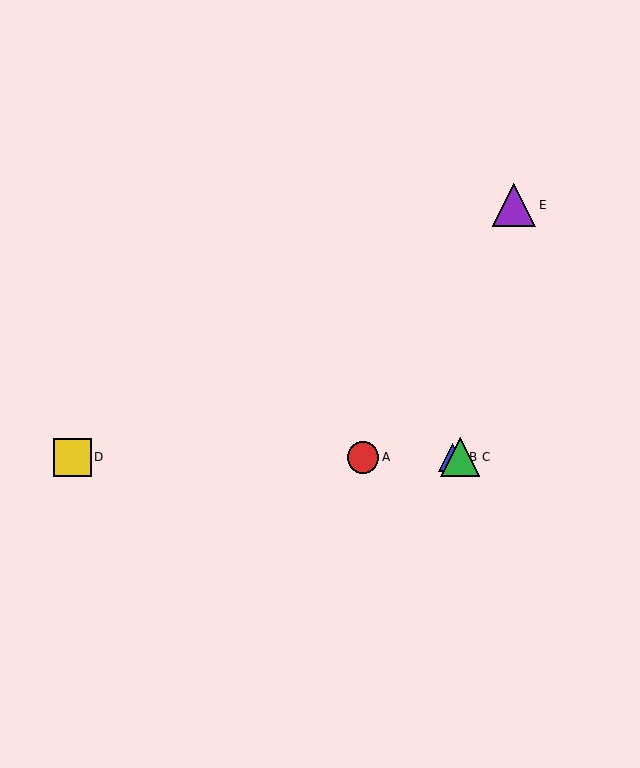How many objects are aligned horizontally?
4 objects (A, B, C, D) are aligned horizontally.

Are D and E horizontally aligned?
No, D is at y≈457 and E is at y≈205.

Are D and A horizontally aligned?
Yes, both are at y≈457.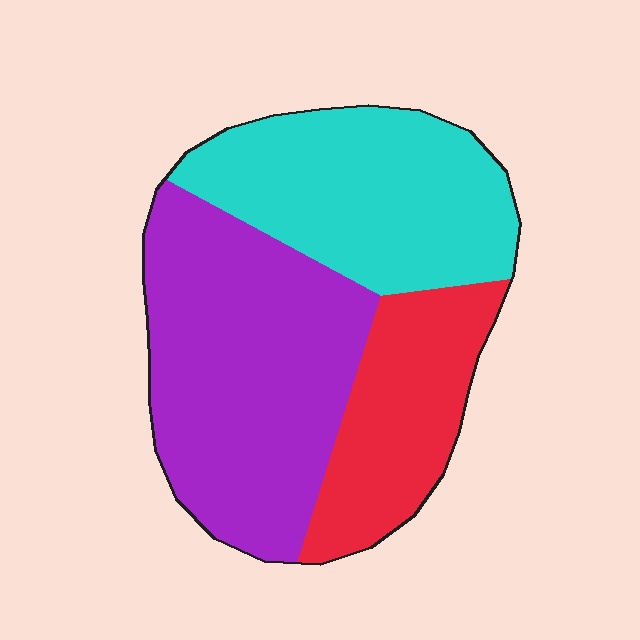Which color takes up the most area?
Purple, at roughly 45%.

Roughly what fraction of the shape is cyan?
Cyan takes up about one third (1/3) of the shape.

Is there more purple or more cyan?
Purple.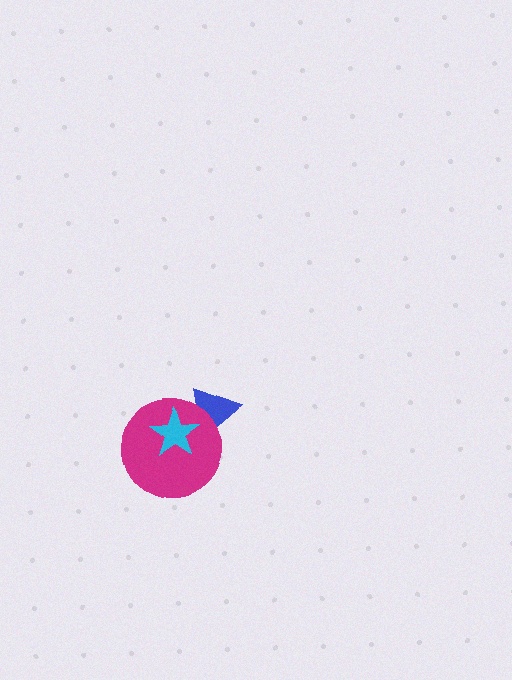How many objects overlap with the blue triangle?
2 objects overlap with the blue triangle.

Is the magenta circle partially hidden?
Yes, it is partially covered by another shape.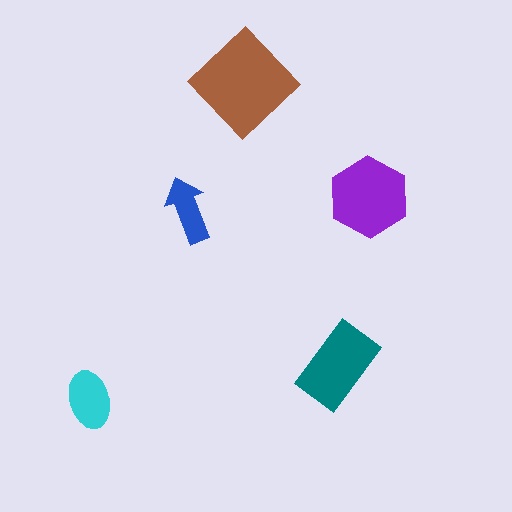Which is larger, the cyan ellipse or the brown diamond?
The brown diamond.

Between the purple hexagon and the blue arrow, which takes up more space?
The purple hexagon.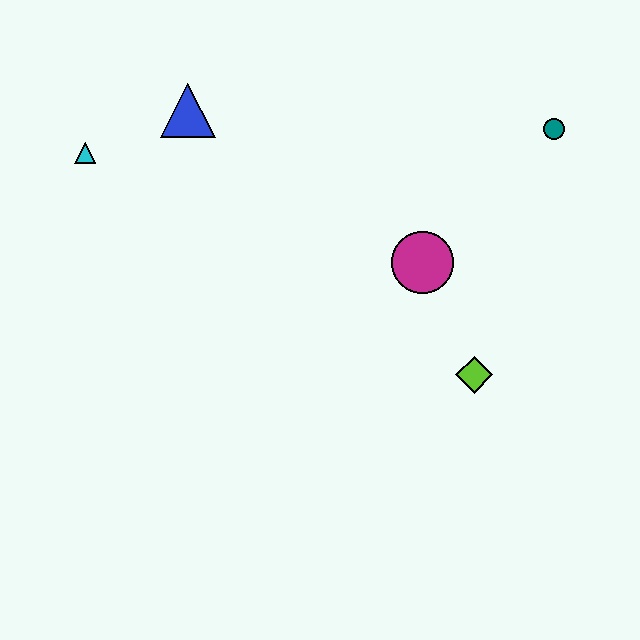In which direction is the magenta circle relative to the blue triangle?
The magenta circle is to the right of the blue triangle.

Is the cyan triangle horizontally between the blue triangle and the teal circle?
No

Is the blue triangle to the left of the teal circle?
Yes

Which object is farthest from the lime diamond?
The cyan triangle is farthest from the lime diamond.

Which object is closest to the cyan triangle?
The blue triangle is closest to the cyan triangle.